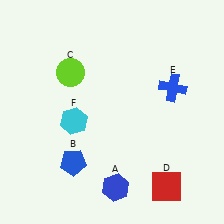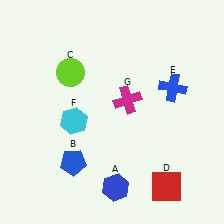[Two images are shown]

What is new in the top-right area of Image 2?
A magenta cross (G) was added in the top-right area of Image 2.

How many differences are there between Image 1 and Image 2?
There is 1 difference between the two images.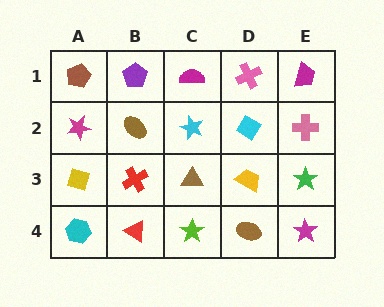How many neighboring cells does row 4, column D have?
3.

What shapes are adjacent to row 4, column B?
A red cross (row 3, column B), a cyan hexagon (row 4, column A), a lime star (row 4, column C).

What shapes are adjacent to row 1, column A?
A magenta star (row 2, column A), a purple pentagon (row 1, column B).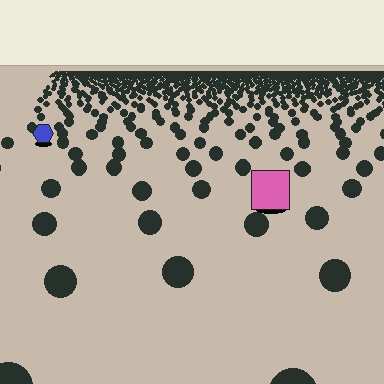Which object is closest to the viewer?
The pink square is closest. The texture marks near it are larger and more spread out.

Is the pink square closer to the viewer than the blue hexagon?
Yes. The pink square is closer — you can tell from the texture gradient: the ground texture is coarser near it.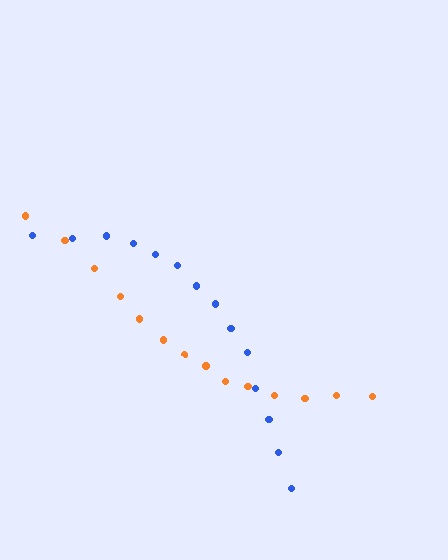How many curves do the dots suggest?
There are 2 distinct paths.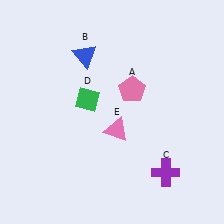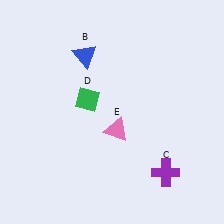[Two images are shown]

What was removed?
The pink pentagon (A) was removed in Image 2.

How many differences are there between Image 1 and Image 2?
There is 1 difference between the two images.